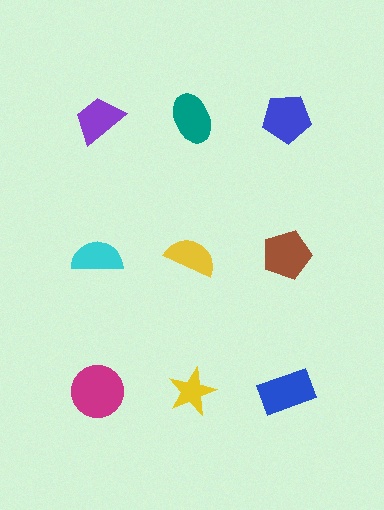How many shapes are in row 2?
3 shapes.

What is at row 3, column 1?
A magenta circle.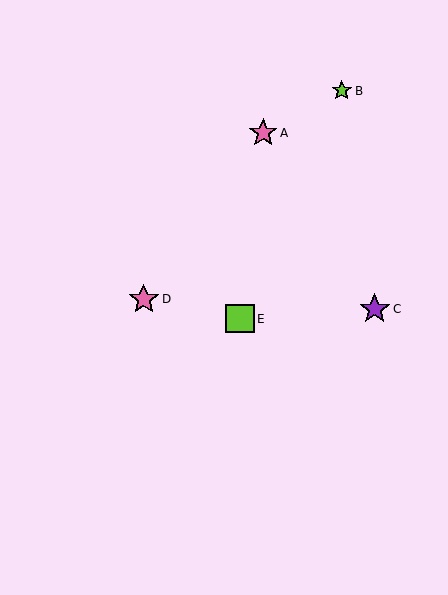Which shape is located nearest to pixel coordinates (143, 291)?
The pink star (labeled D) at (144, 299) is nearest to that location.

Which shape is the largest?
The purple star (labeled C) is the largest.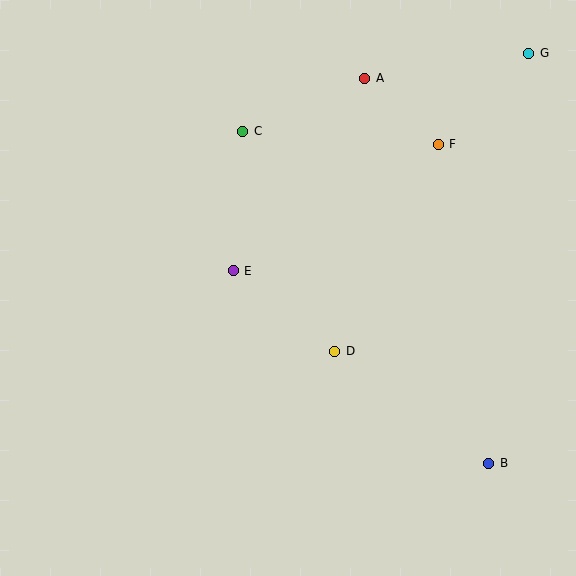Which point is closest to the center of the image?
Point E at (233, 271) is closest to the center.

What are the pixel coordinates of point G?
Point G is at (529, 53).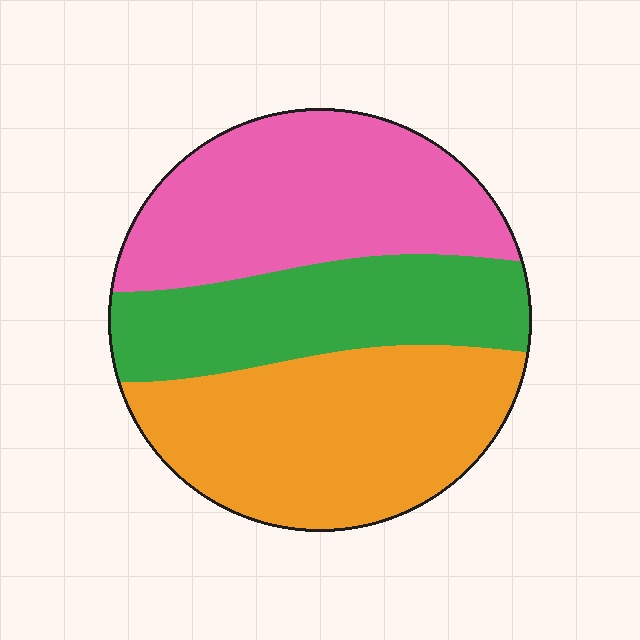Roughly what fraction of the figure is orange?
Orange covers about 40% of the figure.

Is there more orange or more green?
Orange.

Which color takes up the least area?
Green, at roughly 25%.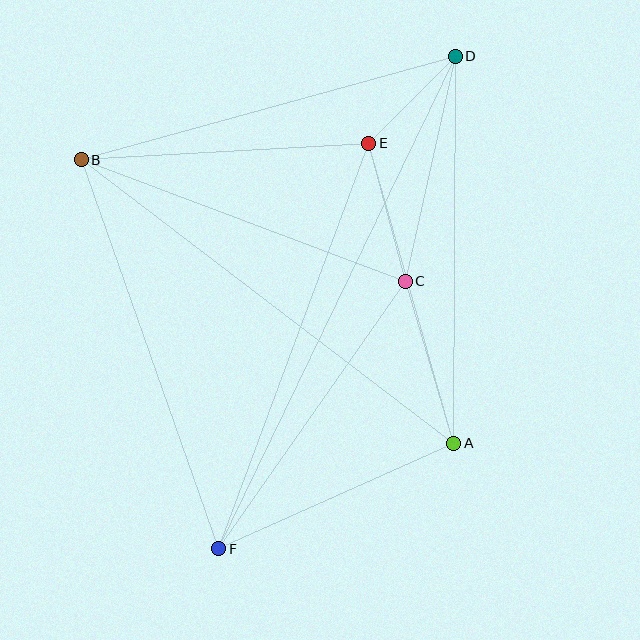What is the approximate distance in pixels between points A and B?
The distance between A and B is approximately 468 pixels.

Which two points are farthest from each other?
Points D and F are farthest from each other.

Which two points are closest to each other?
Points D and E are closest to each other.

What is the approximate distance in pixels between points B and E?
The distance between B and E is approximately 288 pixels.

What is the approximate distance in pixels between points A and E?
The distance between A and E is approximately 312 pixels.